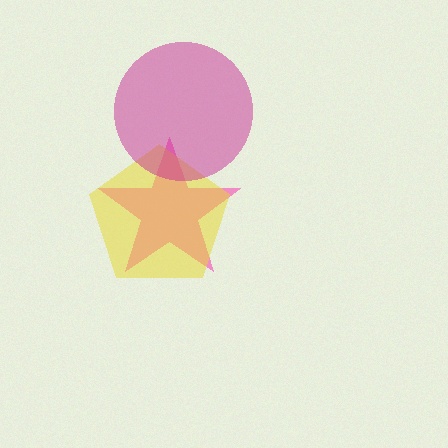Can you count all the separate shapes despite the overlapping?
Yes, there are 3 separate shapes.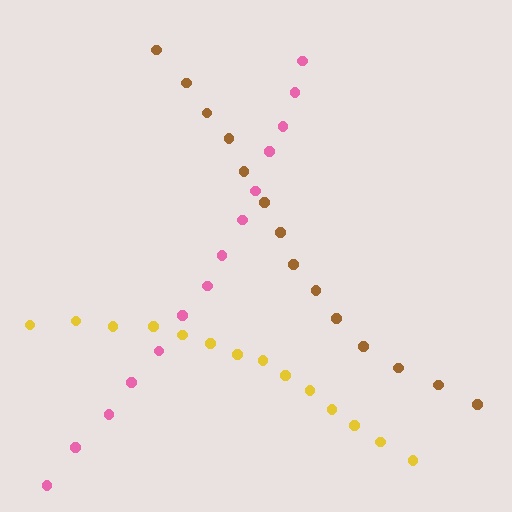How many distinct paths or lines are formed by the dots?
There are 3 distinct paths.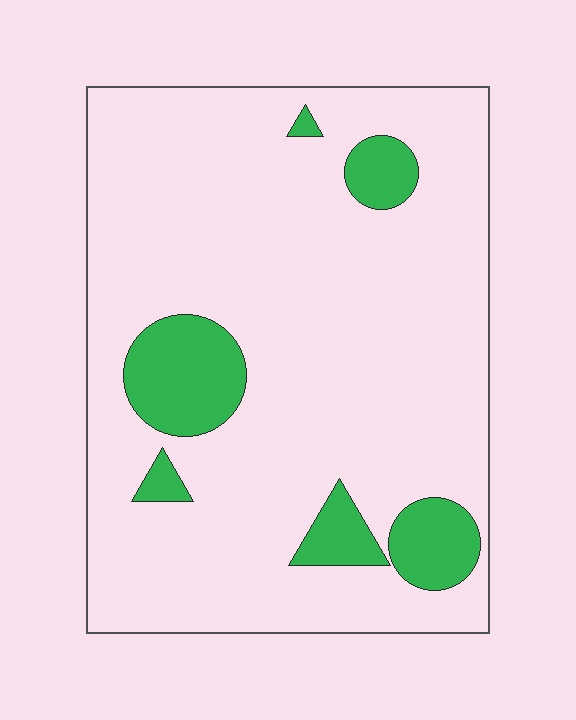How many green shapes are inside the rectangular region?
6.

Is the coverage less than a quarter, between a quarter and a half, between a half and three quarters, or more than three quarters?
Less than a quarter.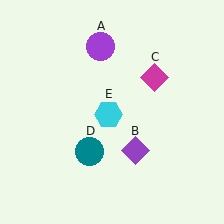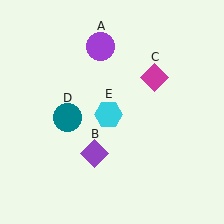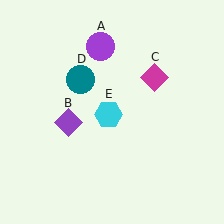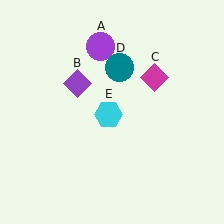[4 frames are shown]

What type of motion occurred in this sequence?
The purple diamond (object B), teal circle (object D) rotated clockwise around the center of the scene.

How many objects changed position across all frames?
2 objects changed position: purple diamond (object B), teal circle (object D).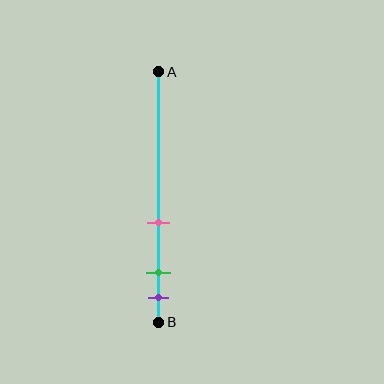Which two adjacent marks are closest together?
The green and purple marks are the closest adjacent pair.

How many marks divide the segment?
There are 3 marks dividing the segment.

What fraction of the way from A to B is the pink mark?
The pink mark is approximately 60% (0.6) of the way from A to B.